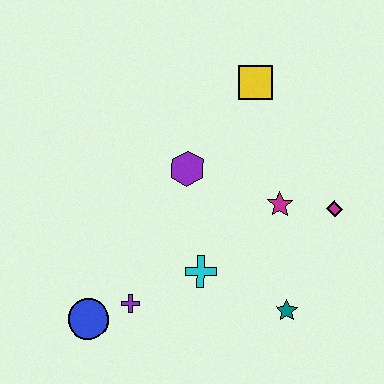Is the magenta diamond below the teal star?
No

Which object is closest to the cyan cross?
The purple cross is closest to the cyan cross.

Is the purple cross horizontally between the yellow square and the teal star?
No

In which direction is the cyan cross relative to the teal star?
The cyan cross is to the left of the teal star.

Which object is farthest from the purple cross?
The yellow square is farthest from the purple cross.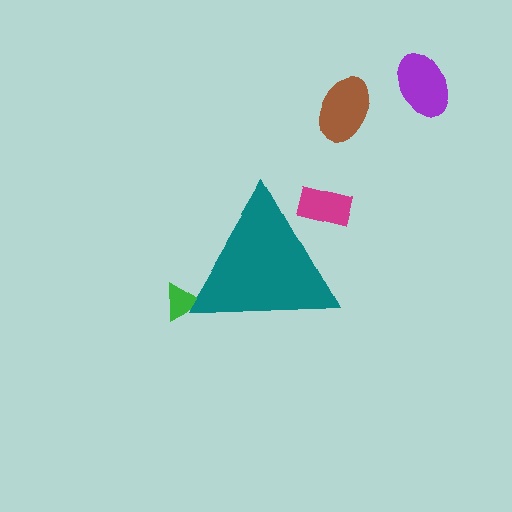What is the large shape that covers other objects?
A teal triangle.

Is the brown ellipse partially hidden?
No, the brown ellipse is fully visible.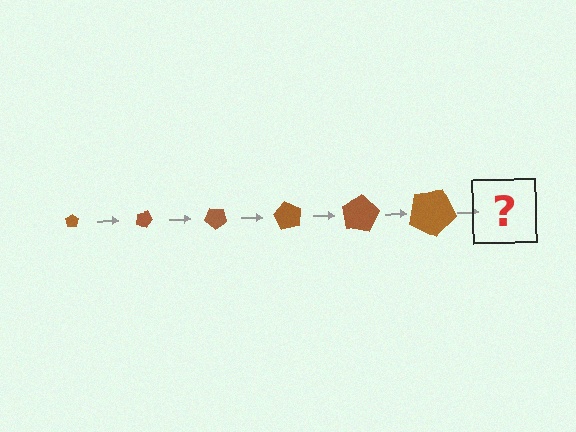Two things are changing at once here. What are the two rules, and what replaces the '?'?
The two rules are that the pentagon grows larger each step and it rotates 20 degrees each step. The '?' should be a pentagon, larger than the previous one and rotated 120 degrees from the start.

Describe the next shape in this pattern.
It should be a pentagon, larger than the previous one and rotated 120 degrees from the start.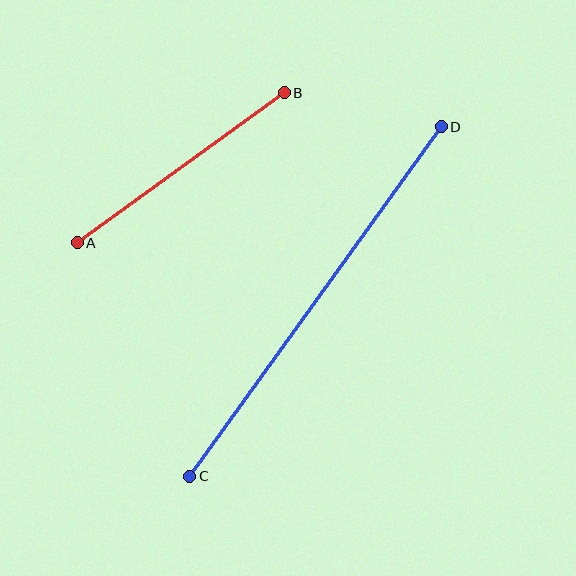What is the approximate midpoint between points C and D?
The midpoint is at approximately (315, 302) pixels.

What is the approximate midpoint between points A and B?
The midpoint is at approximately (181, 168) pixels.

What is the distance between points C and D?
The distance is approximately 430 pixels.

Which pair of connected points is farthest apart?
Points C and D are farthest apart.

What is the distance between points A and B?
The distance is approximately 256 pixels.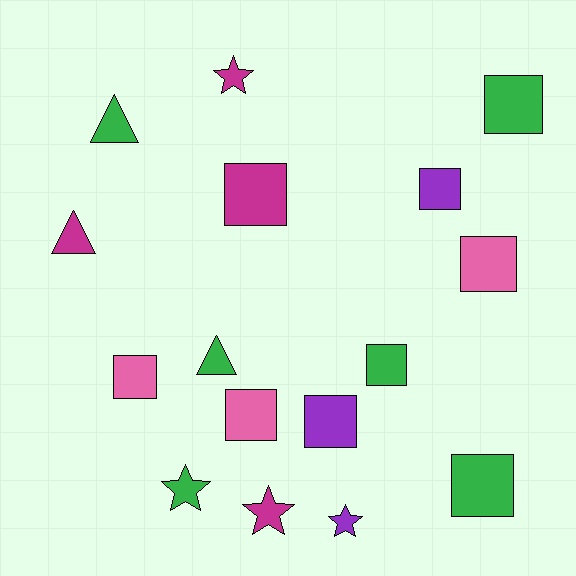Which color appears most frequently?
Green, with 6 objects.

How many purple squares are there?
There are 2 purple squares.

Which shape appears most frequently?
Square, with 9 objects.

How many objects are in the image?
There are 16 objects.